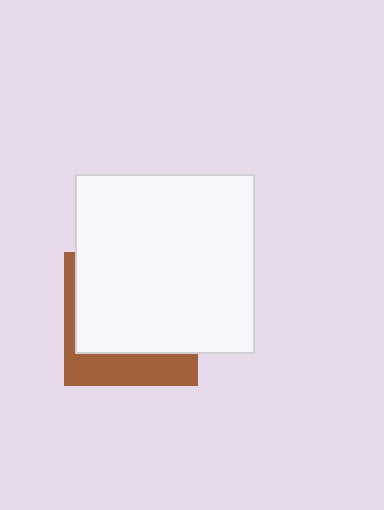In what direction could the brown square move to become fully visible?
The brown square could move down. That would shift it out from behind the white square entirely.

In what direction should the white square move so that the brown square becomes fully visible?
The white square should move up. That is the shortest direction to clear the overlap and leave the brown square fully visible.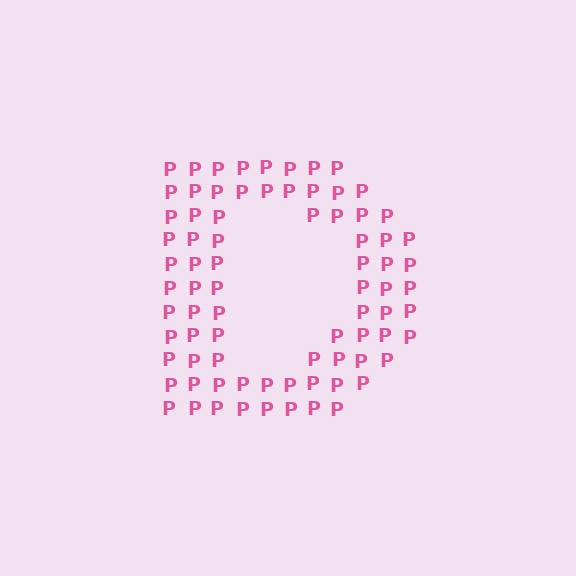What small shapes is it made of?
It is made of small letter P's.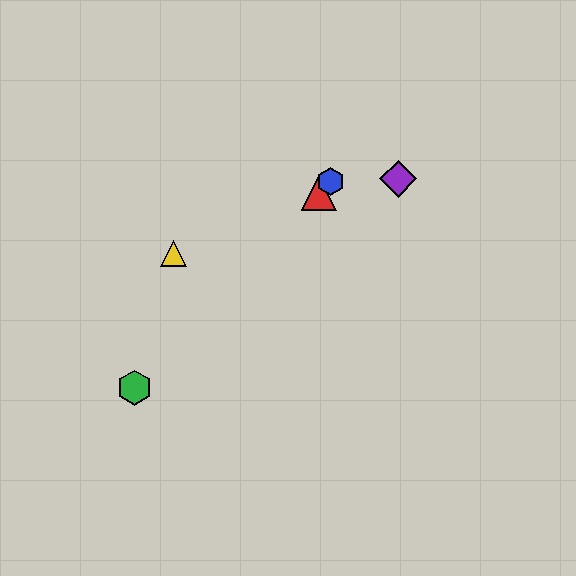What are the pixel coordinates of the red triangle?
The red triangle is at (319, 193).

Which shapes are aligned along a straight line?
The red triangle, the blue hexagon, the green hexagon are aligned along a straight line.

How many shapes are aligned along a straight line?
3 shapes (the red triangle, the blue hexagon, the green hexagon) are aligned along a straight line.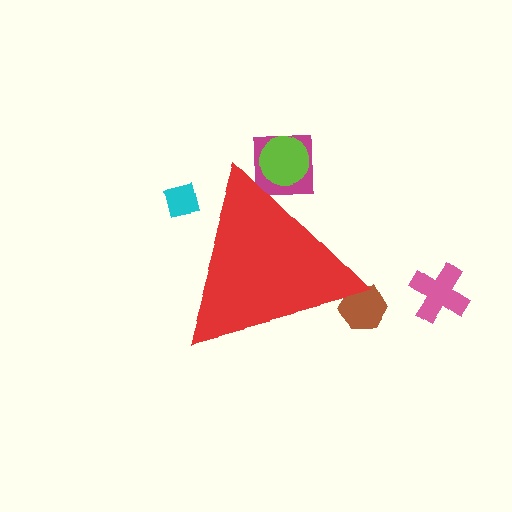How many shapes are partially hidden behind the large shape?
4 shapes are partially hidden.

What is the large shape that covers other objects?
A red triangle.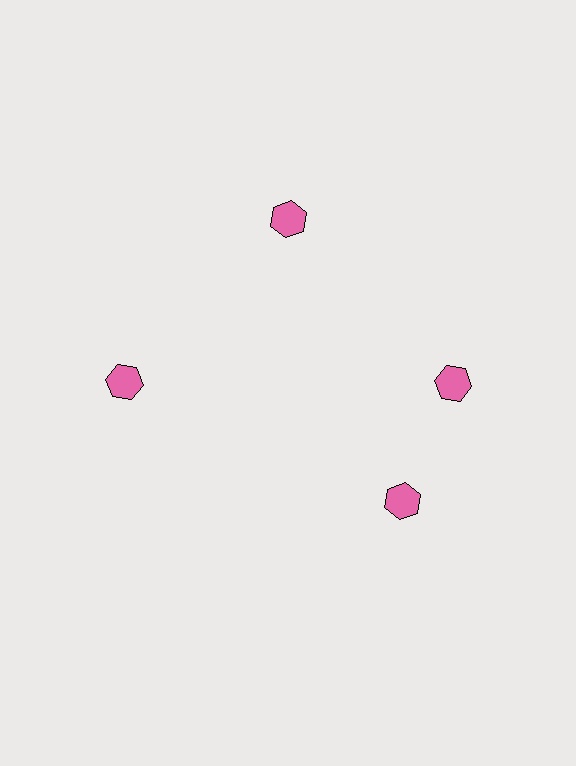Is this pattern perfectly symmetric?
No. The 4 pink hexagons are arranged in a ring, but one element near the 6 o'clock position is rotated out of alignment along the ring, breaking the 4-fold rotational symmetry.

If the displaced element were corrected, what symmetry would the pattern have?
It would have 4-fold rotational symmetry — the pattern would map onto itself every 90 degrees.